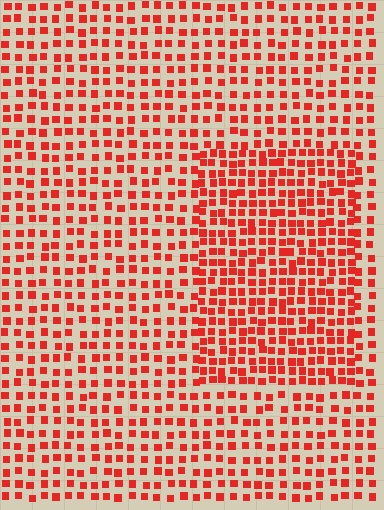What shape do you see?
I see a rectangle.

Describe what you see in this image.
The image contains small red elements arranged at two different densities. A rectangle-shaped region is visible where the elements are more densely packed than the surrounding area.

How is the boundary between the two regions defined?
The boundary is defined by a change in element density (approximately 1.6x ratio). All elements are the same color, size, and shape.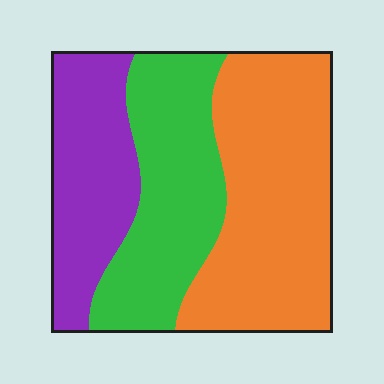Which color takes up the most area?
Orange, at roughly 45%.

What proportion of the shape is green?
Green covers about 30% of the shape.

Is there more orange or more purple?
Orange.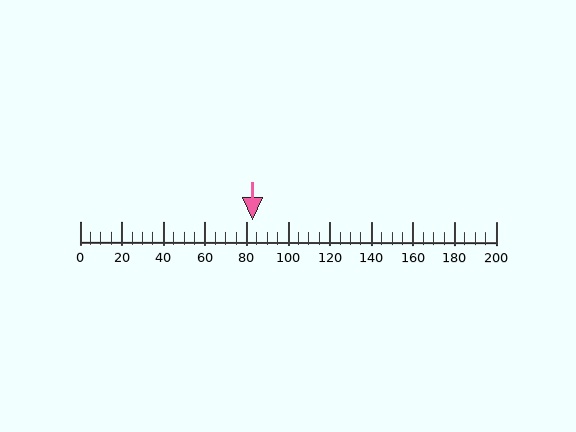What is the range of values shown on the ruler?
The ruler shows values from 0 to 200.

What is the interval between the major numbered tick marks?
The major tick marks are spaced 20 units apart.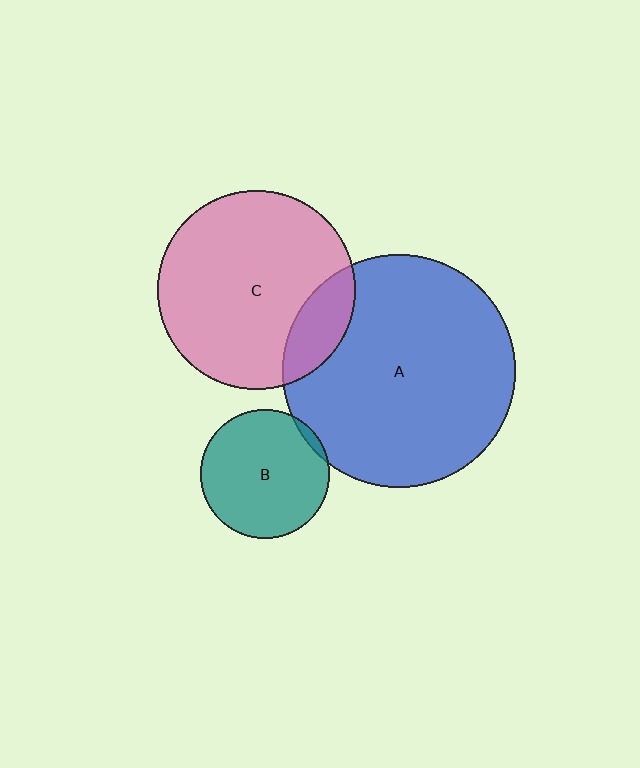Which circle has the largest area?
Circle A (blue).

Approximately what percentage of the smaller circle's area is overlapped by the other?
Approximately 5%.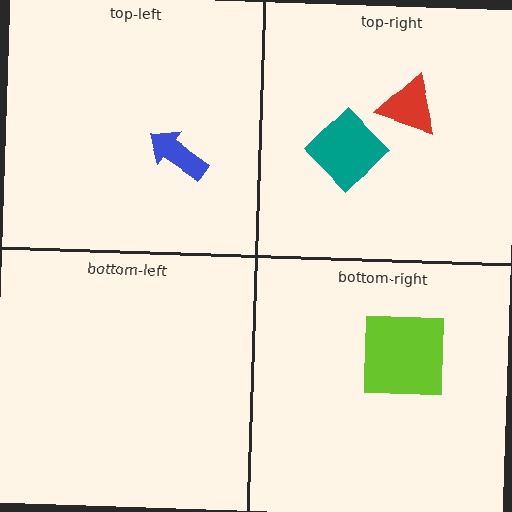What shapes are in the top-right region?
The red triangle, the teal diamond.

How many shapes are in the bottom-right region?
1.